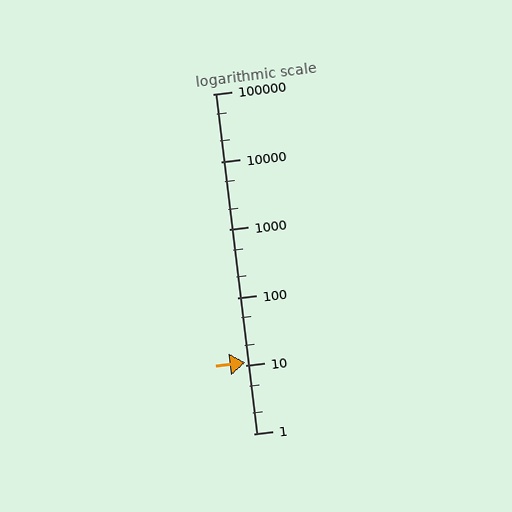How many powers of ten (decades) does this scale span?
The scale spans 5 decades, from 1 to 100000.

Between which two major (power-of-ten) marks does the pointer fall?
The pointer is between 10 and 100.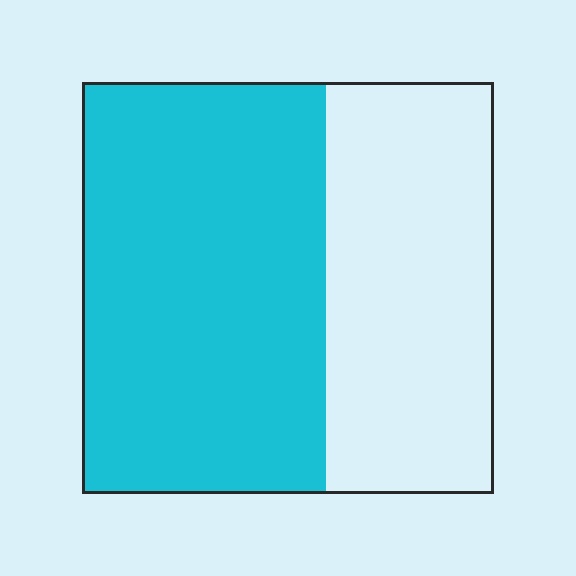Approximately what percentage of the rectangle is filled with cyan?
Approximately 60%.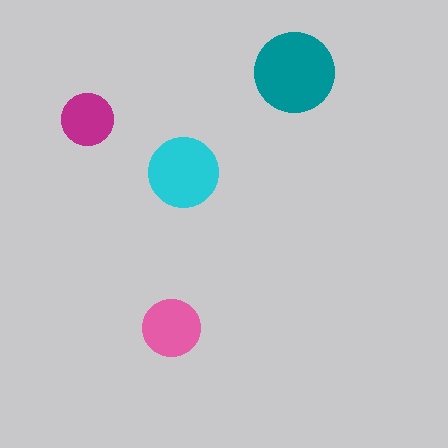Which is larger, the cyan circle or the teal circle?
The teal one.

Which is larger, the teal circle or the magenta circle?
The teal one.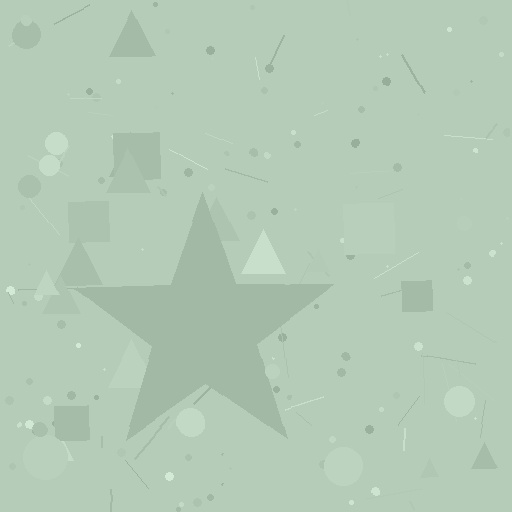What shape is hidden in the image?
A star is hidden in the image.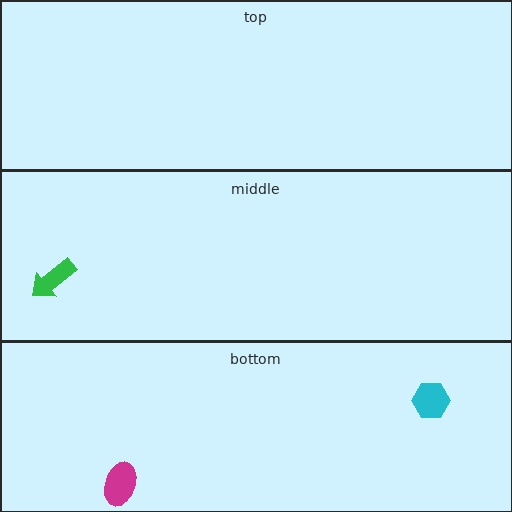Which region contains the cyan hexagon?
The bottom region.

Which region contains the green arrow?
The middle region.